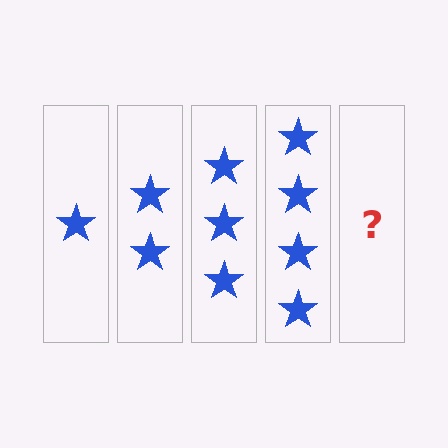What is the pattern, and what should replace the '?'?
The pattern is that each step adds one more star. The '?' should be 5 stars.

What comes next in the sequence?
The next element should be 5 stars.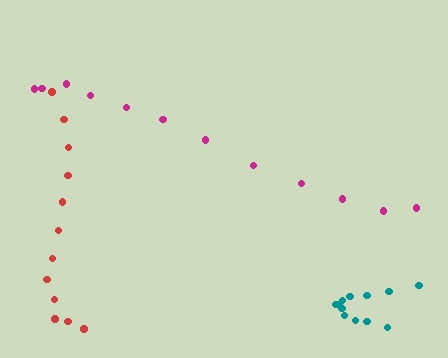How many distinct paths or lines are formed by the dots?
There are 3 distinct paths.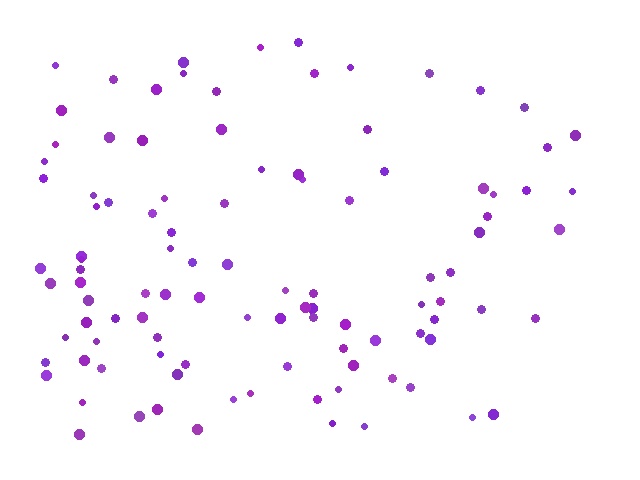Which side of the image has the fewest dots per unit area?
The right.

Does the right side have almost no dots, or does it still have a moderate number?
Still a moderate number, just noticeably fewer than the left.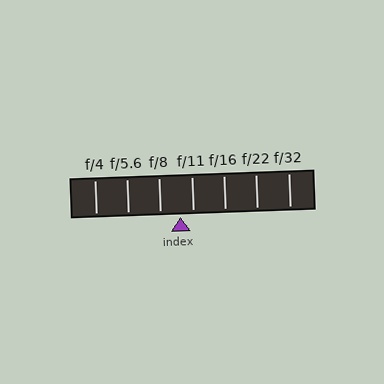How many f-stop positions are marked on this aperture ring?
There are 7 f-stop positions marked.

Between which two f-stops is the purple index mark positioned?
The index mark is between f/8 and f/11.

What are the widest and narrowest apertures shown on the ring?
The widest aperture shown is f/4 and the narrowest is f/32.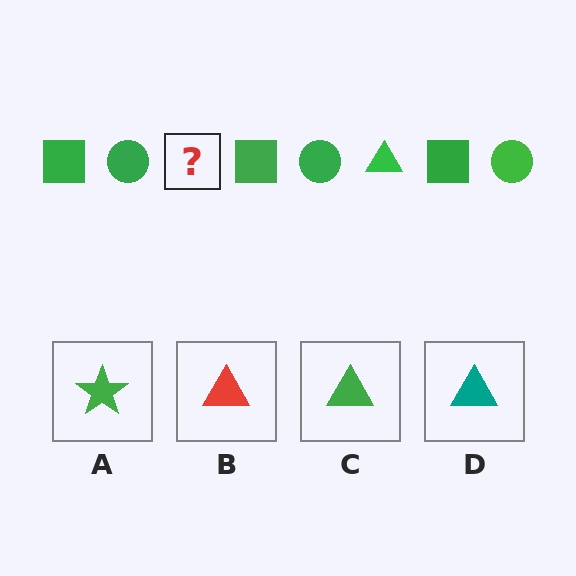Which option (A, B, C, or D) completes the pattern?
C.